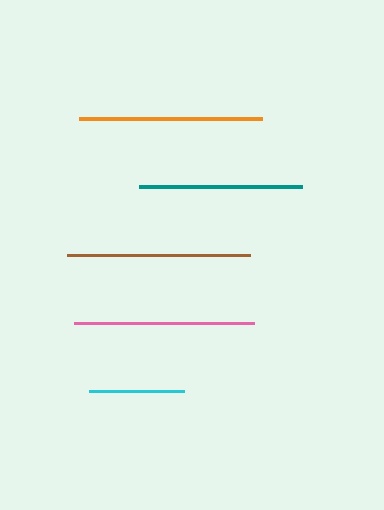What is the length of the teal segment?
The teal segment is approximately 164 pixels long.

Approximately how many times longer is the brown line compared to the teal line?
The brown line is approximately 1.1 times the length of the teal line.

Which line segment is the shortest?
The cyan line is the shortest at approximately 95 pixels.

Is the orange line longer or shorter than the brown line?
The brown line is longer than the orange line.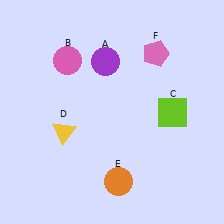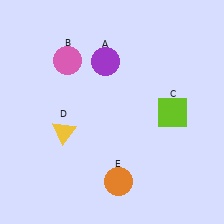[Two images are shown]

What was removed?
The pink pentagon (F) was removed in Image 2.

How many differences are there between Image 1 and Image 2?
There is 1 difference between the two images.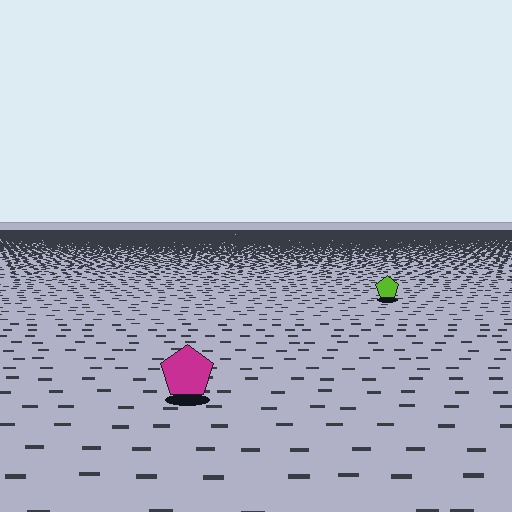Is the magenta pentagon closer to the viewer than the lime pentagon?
Yes. The magenta pentagon is closer — you can tell from the texture gradient: the ground texture is coarser near it.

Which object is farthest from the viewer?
The lime pentagon is farthest from the viewer. It appears smaller and the ground texture around it is denser.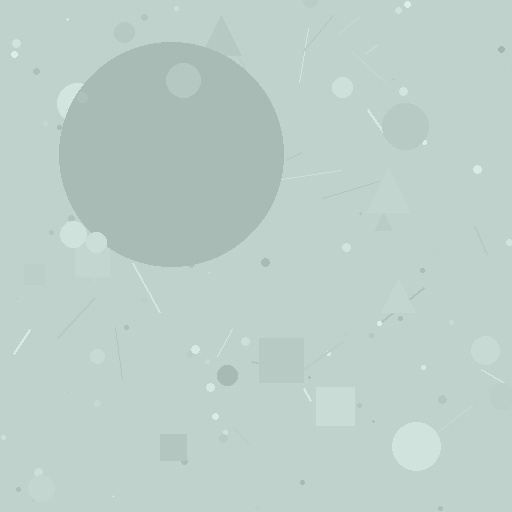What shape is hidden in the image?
A circle is hidden in the image.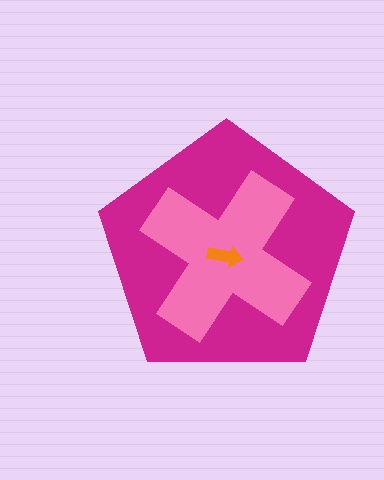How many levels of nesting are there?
3.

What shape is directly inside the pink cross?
The orange arrow.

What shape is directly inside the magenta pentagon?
The pink cross.